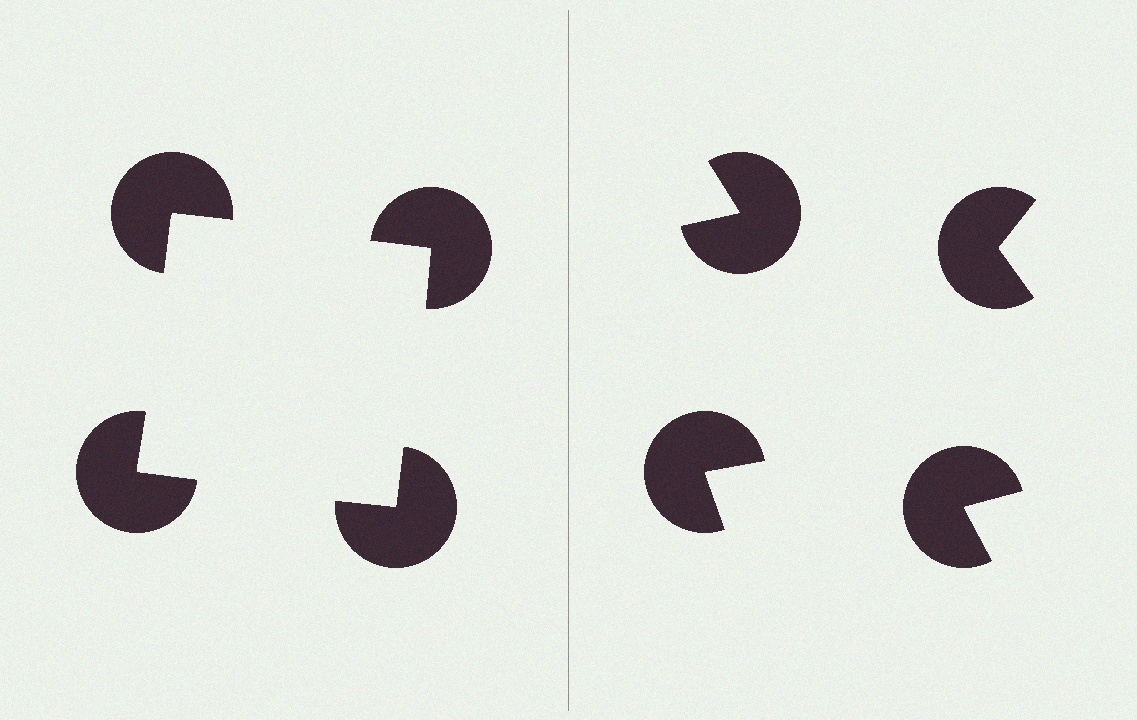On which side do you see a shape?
An illusory square appears on the left side. On the right side the wedge cuts are rotated, so no coherent shape forms.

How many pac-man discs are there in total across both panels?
8 — 4 on each side.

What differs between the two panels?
The pac-man discs are positioned identically on both sides; only the wedge orientations differ. On the left they align to a square; on the right they are misaligned.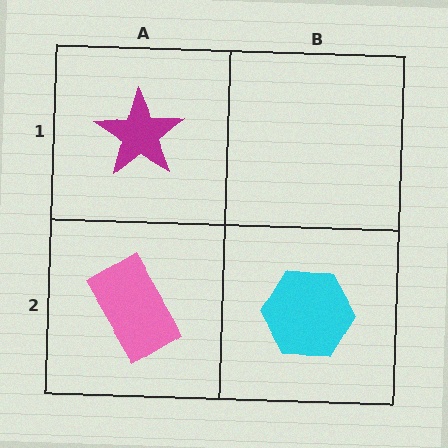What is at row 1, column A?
A magenta star.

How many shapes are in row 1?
1 shape.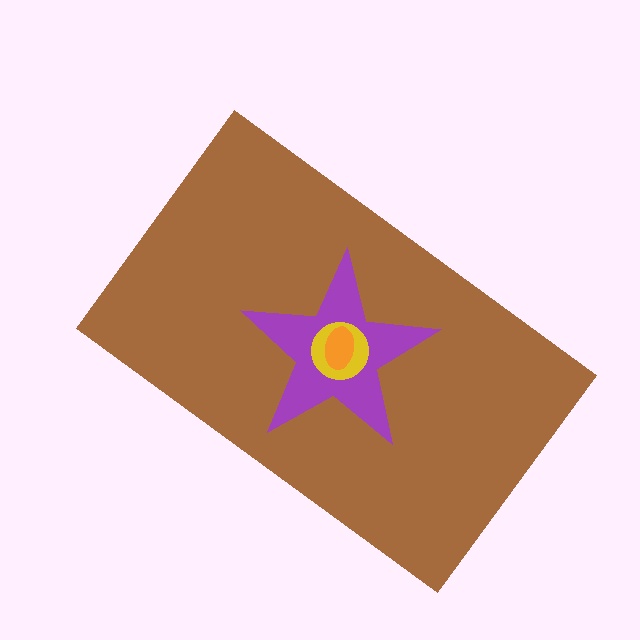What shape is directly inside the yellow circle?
The orange ellipse.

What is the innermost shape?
The orange ellipse.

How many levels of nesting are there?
4.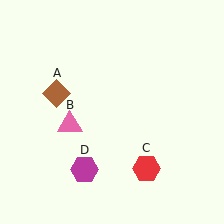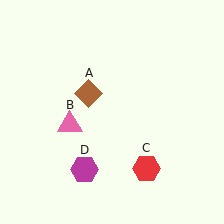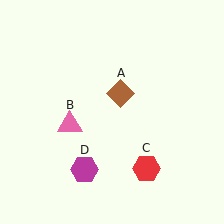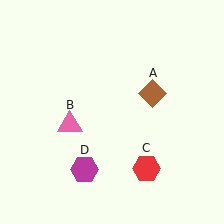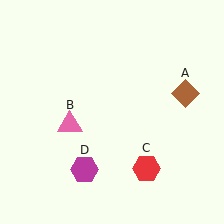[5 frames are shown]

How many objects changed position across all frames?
1 object changed position: brown diamond (object A).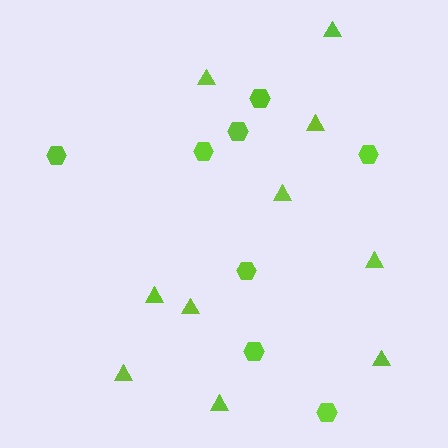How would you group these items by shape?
There are 2 groups: one group of hexagons (8) and one group of triangles (10).